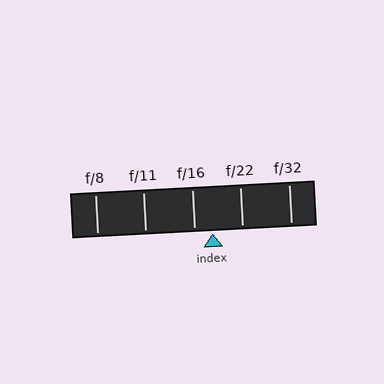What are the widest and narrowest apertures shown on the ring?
The widest aperture shown is f/8 and the narrowest is f/32.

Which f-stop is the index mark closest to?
The index mark is closest to f/16.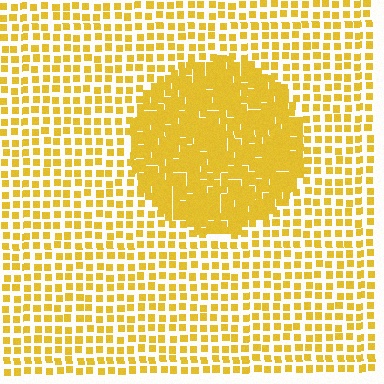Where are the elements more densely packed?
The elements are more densely packed inside the circle boundary.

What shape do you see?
I see a circle.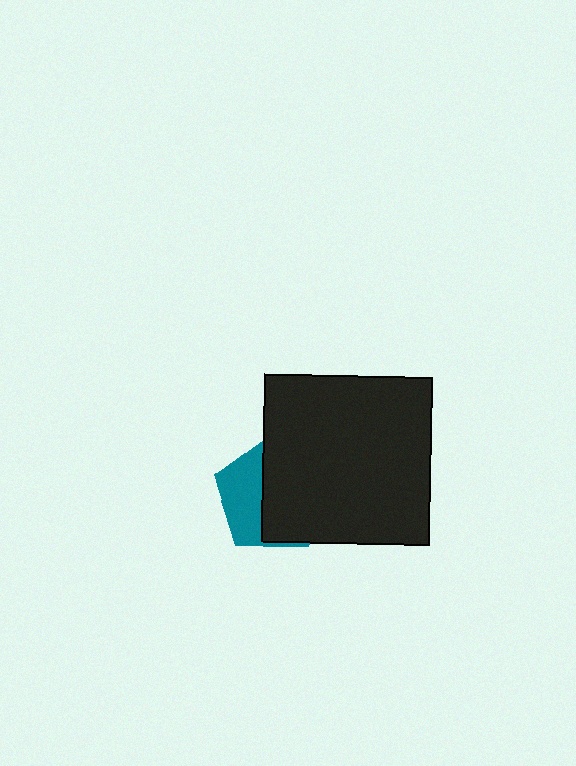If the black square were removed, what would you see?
You would see the complete teal pentagon.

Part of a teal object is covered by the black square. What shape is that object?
It is a pentagon.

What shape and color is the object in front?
The object in front is a black square.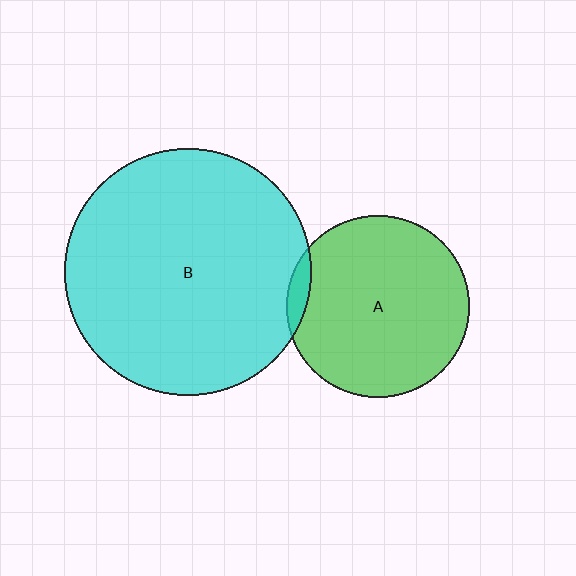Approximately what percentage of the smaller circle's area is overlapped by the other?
Approximately 5%.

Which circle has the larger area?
Circle B (cyan).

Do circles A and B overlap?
Yes.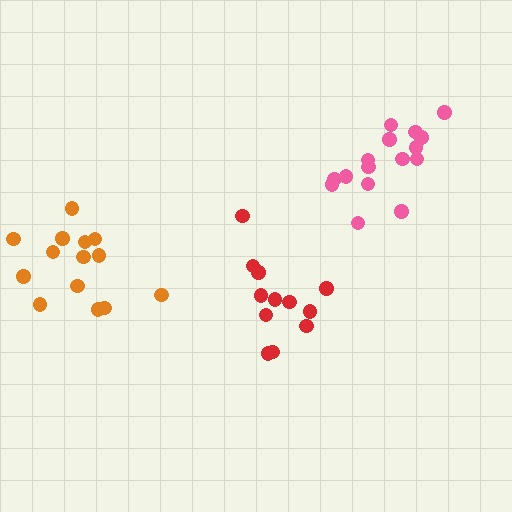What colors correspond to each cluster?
The clusters are colored: red, orange, pink.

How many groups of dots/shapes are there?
There are 3 groups.